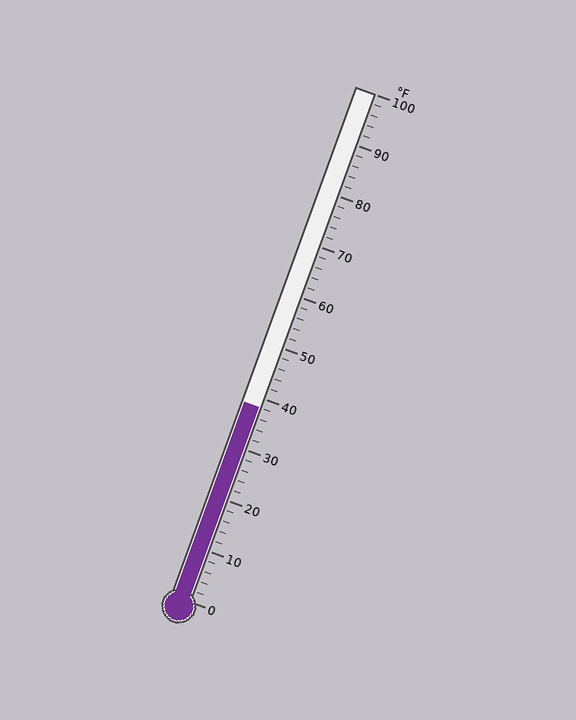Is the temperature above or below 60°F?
The temperature is below 60°F.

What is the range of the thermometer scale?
The thermometer scale ranges from 0°F to 100°F.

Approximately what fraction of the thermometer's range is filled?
The thermometer is filled to approximately 40% of its range.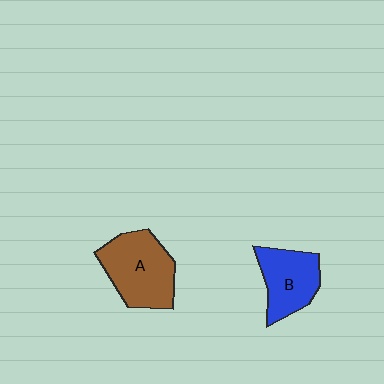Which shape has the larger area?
Shape A (brown).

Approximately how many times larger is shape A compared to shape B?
Approximately 1.3 times.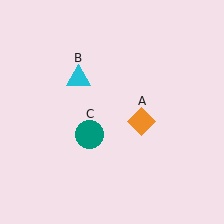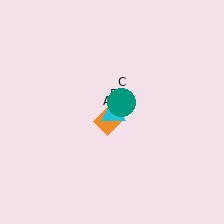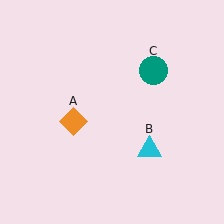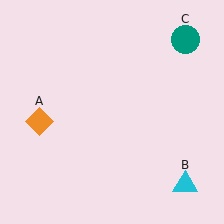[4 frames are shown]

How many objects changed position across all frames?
3 objects changed position: orange diamond (object A), cyan triangle (object B), teal circle (object C).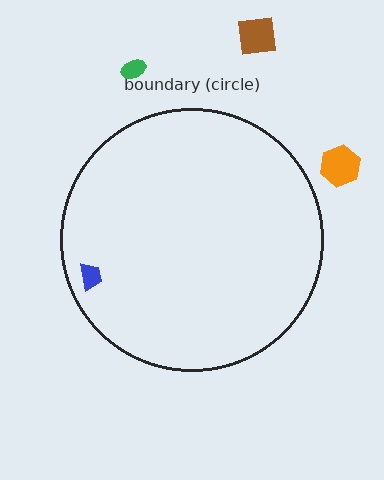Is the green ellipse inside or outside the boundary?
Outside.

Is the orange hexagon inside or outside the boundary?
Outside.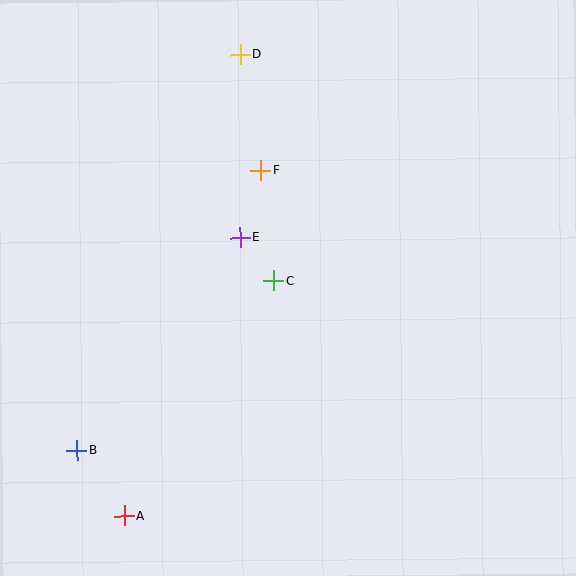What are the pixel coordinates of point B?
Point B is at (77, 450).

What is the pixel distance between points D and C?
The distance between D and C is 228 pixels.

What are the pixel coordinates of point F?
Point F is at (261, 171).